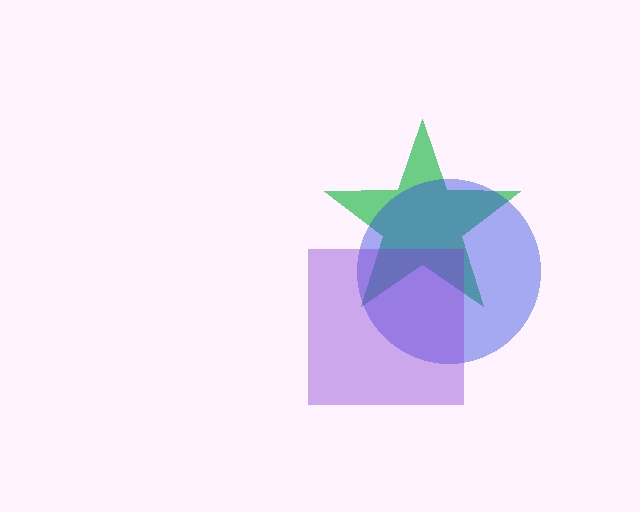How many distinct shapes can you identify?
There are 3 distinct shapes: a green star, a blue circle, a purple square.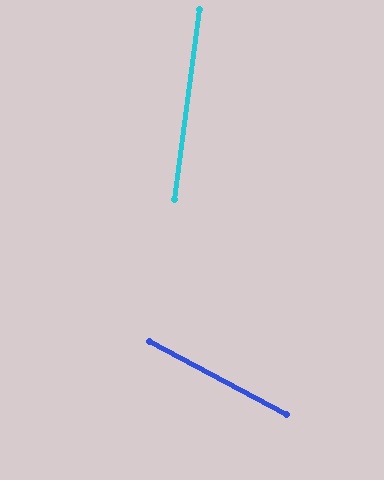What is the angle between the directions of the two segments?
Approximately 70 degrees.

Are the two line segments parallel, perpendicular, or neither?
Neither parallel nor perpendicular — they differ by about 70°.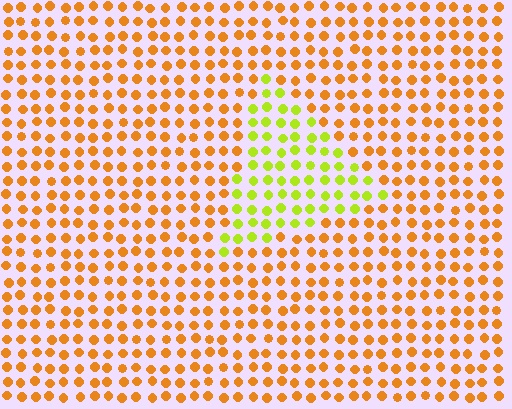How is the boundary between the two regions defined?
The boundary is defined purely by a slight shift in hue (about 47 degrees). Spacing, size, and orientation are identical on both sides.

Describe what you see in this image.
The image is filled with small orange elements in a uniform arrangement. A triangle-shaped region is visible where the elements are tinted to a slightly different hue, forming a subtle color boundary.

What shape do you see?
I see a triangle.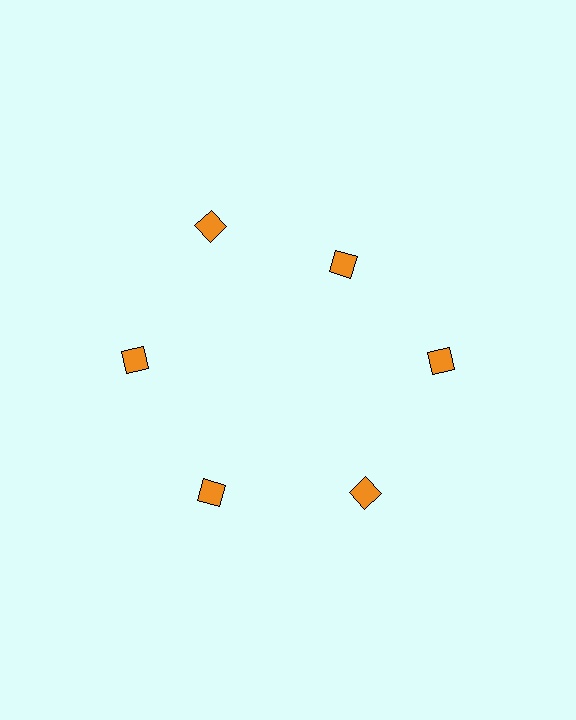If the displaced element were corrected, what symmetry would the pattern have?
It would have 6-fold rotational symmetry — the pattern would map onto itself every 60 degrees.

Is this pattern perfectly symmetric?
No. The 6 orange squares are arranged in a ring, but one element near the 1 o'clock position is pulled inward toward the center, breaking the 6-fold rotational symmetry.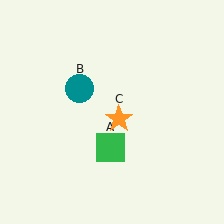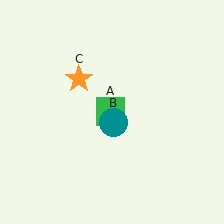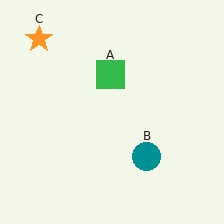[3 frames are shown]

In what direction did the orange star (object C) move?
The orange star (object C) moved up and to the left.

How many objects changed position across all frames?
3 objects changed position: green square (object A), teal circle (object B), orange star (object C).